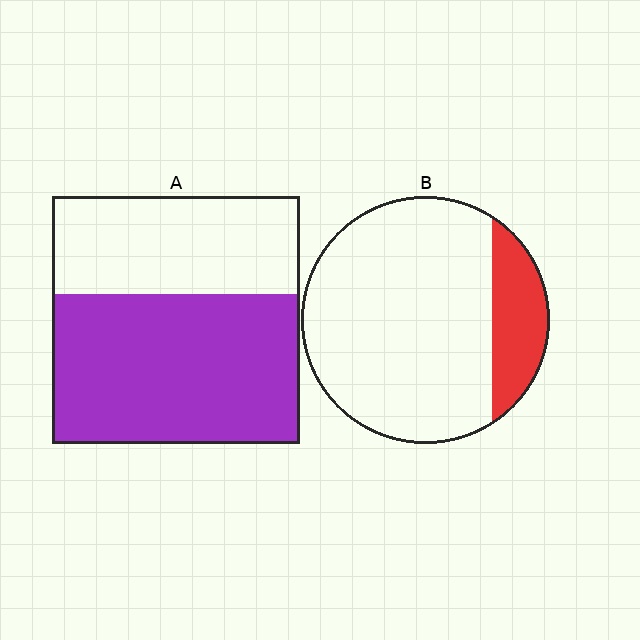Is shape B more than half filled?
No.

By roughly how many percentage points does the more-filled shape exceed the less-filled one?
By roughly 45 percentage points (A over B).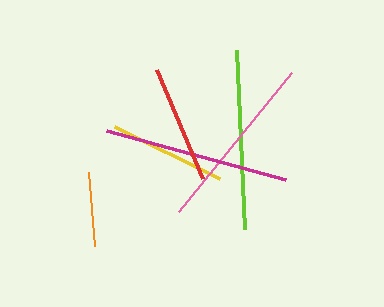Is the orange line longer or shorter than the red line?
The red line is longer than the orange line.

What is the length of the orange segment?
The orange segment is approximately 74 pixels long.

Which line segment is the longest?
The magenta line is the longest at approximately 186 pixels.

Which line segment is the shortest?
The orange line is the shortest at approximately 74 pixels.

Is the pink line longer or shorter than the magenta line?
The magenta line is longer than the pink line.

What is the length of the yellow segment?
The yellow segment is approximately 117 pixels long.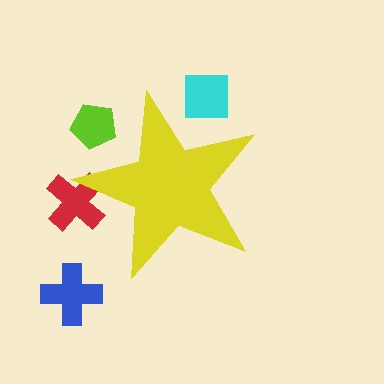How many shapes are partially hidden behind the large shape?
3 shapes are partially hidden.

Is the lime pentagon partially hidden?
Yes, the lime pentagon is partially hidden behind the yellow star.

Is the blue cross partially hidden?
No, the blue cross is fully visible.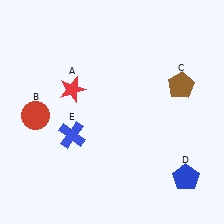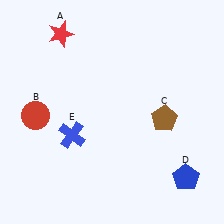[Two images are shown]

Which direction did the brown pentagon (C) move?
The brown pentagon (C) moved down.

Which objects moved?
The objects that moved are: the red star (A), the brown pentagon (C).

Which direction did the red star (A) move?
The red star (A) moved up.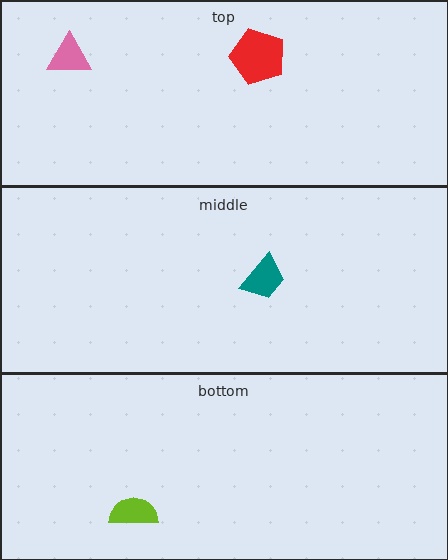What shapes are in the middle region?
The teal trapezoid.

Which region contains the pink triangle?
The top region.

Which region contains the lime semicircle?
The bottom region.